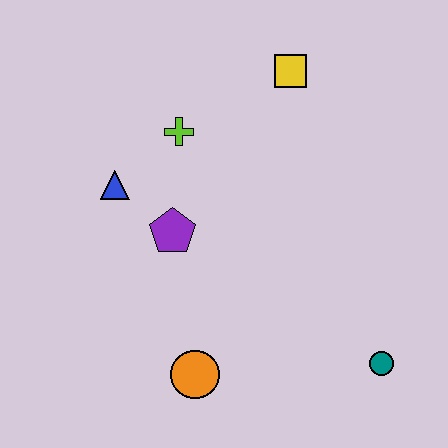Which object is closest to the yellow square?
The lime cross is closest to the yellow square.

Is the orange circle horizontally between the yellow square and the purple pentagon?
Yes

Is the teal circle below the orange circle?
No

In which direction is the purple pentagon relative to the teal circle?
The purple pentagon is to the left of the teal circle.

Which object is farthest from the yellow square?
The orange circle is farthest from the yellow square.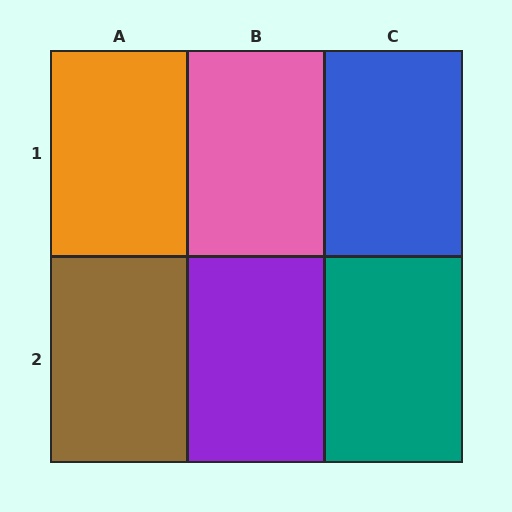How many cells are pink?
1 cell is pink.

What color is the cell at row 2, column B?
Purple.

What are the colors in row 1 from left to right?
Orange, pink, blue.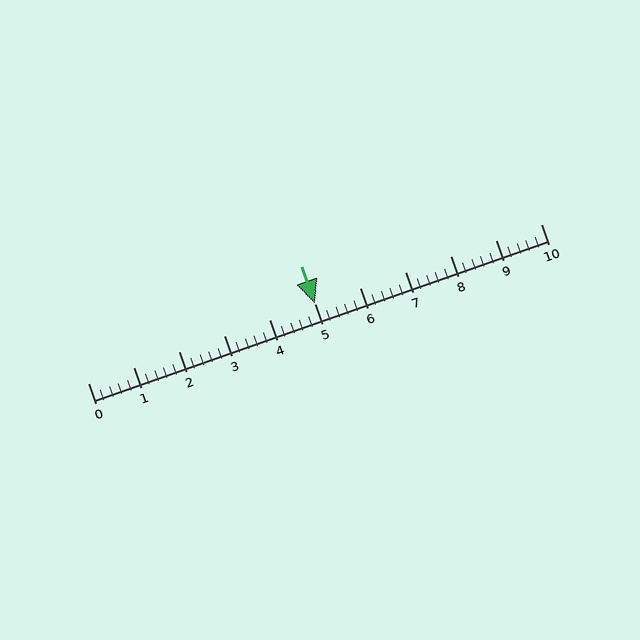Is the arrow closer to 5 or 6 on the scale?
The arrow is closer to 5.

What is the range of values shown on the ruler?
The ruler shows values from 0 to 10.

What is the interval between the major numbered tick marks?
The major tick marks are spaced 1 units apart.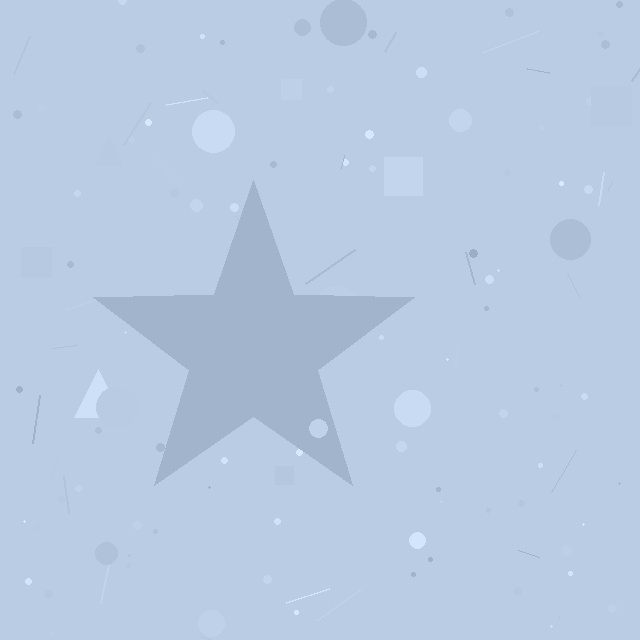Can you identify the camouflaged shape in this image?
The camouflaged shape is a star.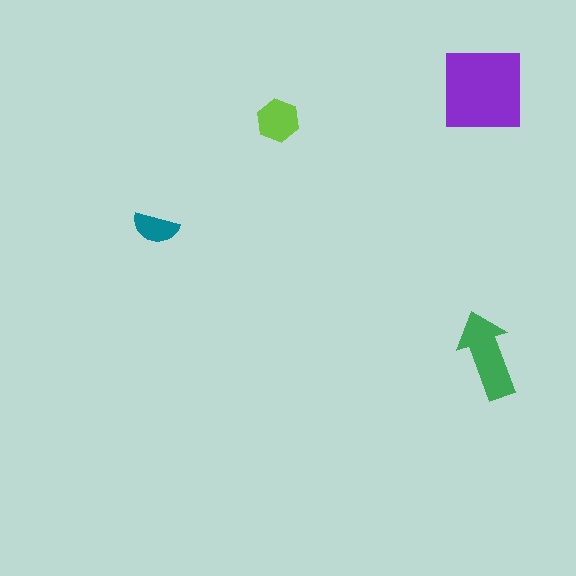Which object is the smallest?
The teal semicircle.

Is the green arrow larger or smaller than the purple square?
Smaller.